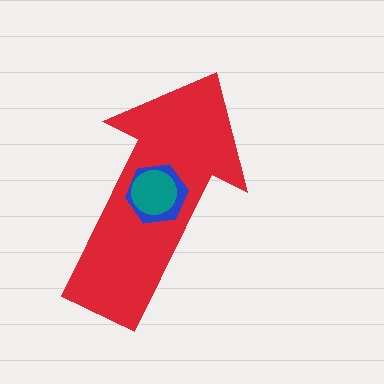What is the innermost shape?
The teal circle.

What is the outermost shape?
The red arrow.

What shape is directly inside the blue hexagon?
The teal circle.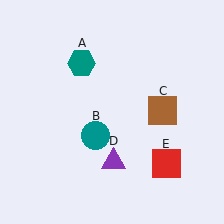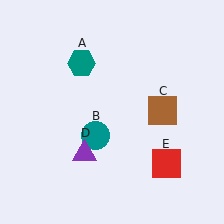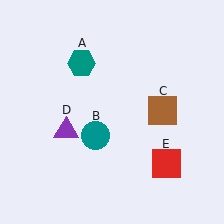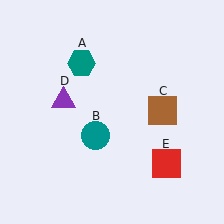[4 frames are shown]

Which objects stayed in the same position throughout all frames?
Teal hexagon (object A) and teal circle (object B) and brown square (object C) and red square (object E) remained stationary.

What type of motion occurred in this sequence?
The purple triangle (object D) rotated clockwise around the center of the scene.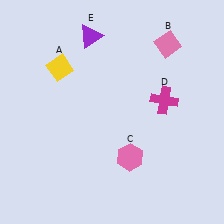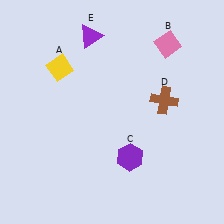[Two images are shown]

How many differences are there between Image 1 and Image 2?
There are 2 differences between the two images.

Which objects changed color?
C changed from pink to purple. D changed from magenta to brown.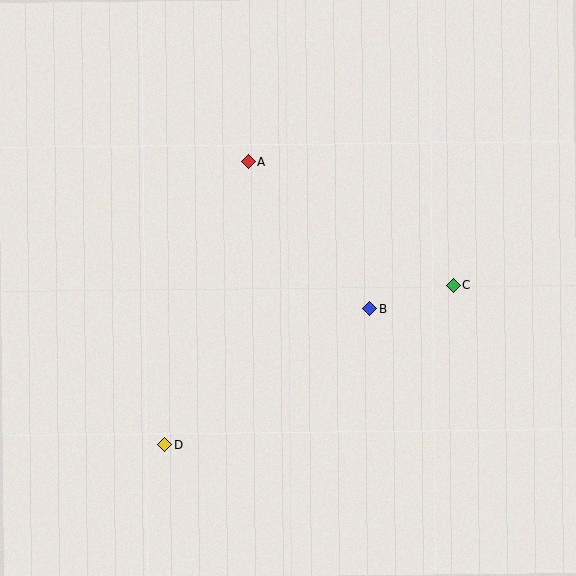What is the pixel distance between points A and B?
The distance between A and B is 191 pixels.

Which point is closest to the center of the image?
Point B at (370, 309) is closest to the center.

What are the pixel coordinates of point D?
Point D is at (164, 445).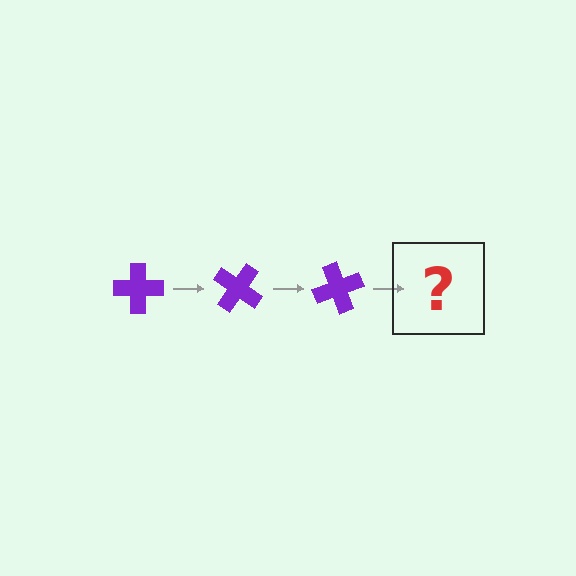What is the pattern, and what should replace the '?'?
The pattern is that the cross rotates 35 degrees each step. The '?' should be a purple cross rotated 105 degrees.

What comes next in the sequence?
The next element should be a purple cross rotated 105 degrees.